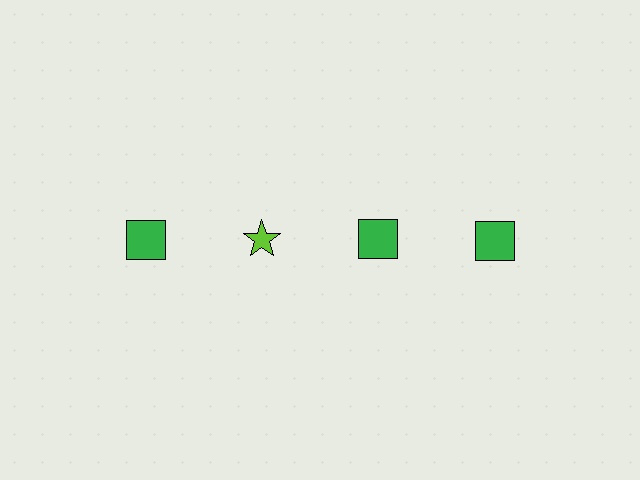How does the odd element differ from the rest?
It differs in both color (lime instead of green) and shape (star instead of square).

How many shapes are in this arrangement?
There are 4 shapes arranged in a grid pattern.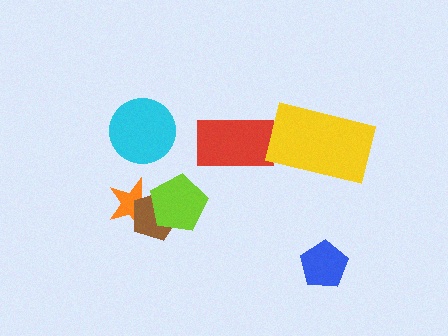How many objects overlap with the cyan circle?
0 objects overlap with the cyan circle.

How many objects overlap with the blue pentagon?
0 objects overlap with the blue pentagon.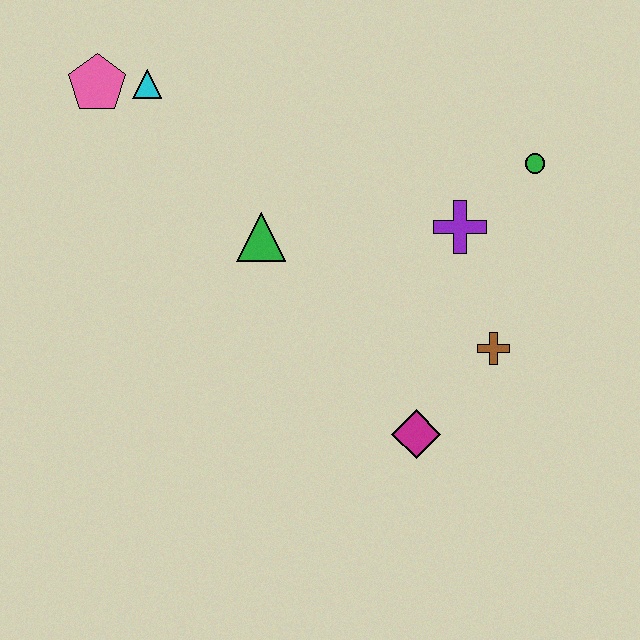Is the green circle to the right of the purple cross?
Yes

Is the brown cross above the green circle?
No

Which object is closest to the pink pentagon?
The cyan triangle is closest to the pink pentagon.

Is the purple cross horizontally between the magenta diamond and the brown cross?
Yes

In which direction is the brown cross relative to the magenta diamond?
The brown cross is above the magenta diamond.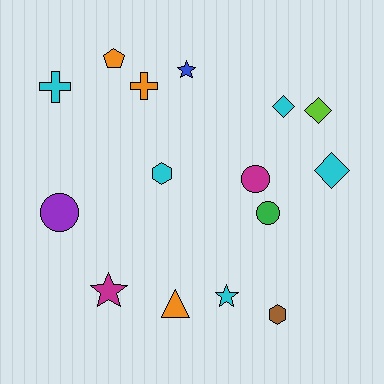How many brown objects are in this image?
There is 1 brown object.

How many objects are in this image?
There are 15 objects.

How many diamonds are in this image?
There are 3 diamonds.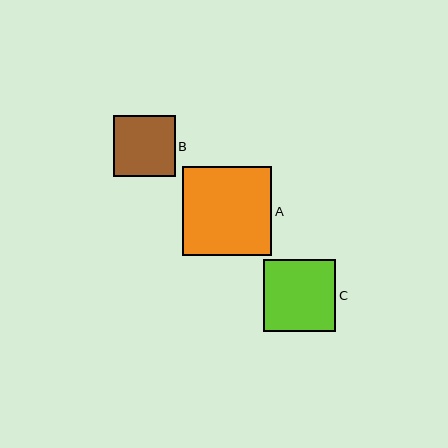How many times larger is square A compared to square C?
Square A is approximately 1.2 times the size of square C.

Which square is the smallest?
Square B is the smallest with a size of approximately 62 pixels.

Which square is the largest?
Square A is the largest with a size of approximately 89 pixels.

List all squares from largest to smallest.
From largest to smallest: A, C, B.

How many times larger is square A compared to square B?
Square A is approximately 1.4 times the size of square B.